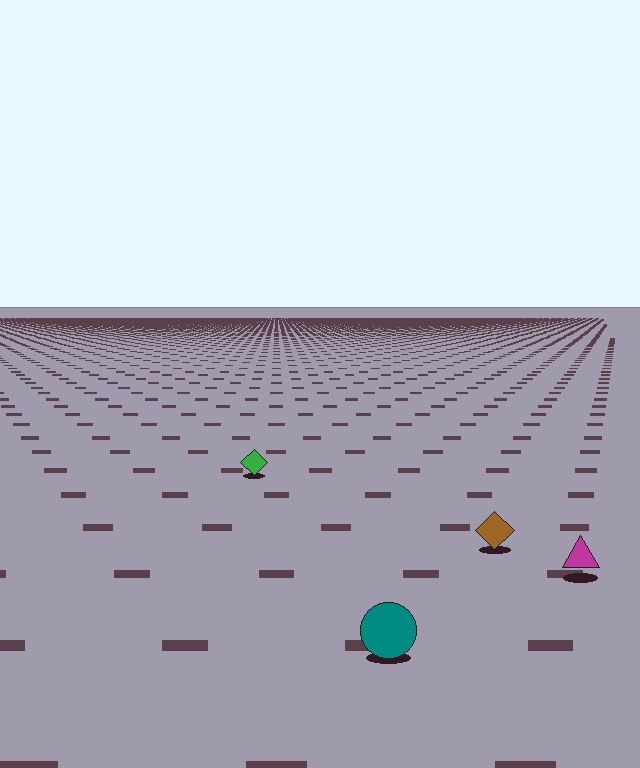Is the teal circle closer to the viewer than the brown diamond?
Yes. The teal circle is closer — you can tell from the texture gradient: the ground texture is coarser near it.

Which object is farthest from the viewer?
The green diamond is farthest from the viewer. It appears smaller and the ground texture around it is denser.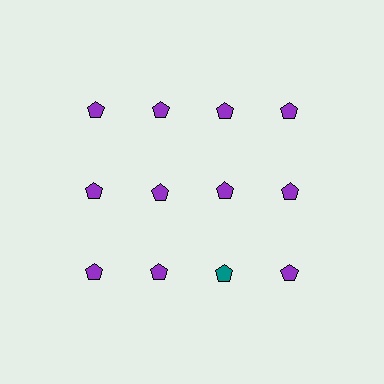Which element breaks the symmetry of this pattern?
The teal pentagon in the third row, center column breaks the symmetry. All other shapes are purple pentagons.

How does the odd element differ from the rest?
It has a different color: teal instead of purple.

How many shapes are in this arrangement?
There are 12 shapes arranged in a grid pattern.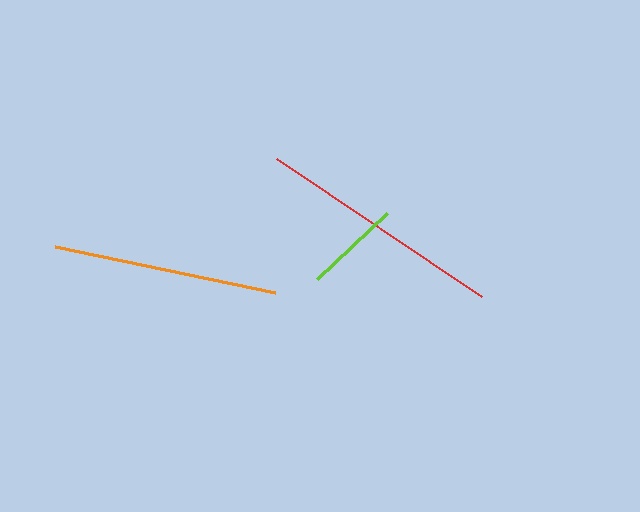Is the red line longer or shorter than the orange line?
The red line is longer than the orange line.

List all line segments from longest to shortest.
From longest to shortest: red, orange, lime.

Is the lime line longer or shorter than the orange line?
The orange line is longer than the lime line.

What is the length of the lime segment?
The lime segment is approximately 97 pixels long.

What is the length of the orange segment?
The orange segment is approximately 224 pixels long.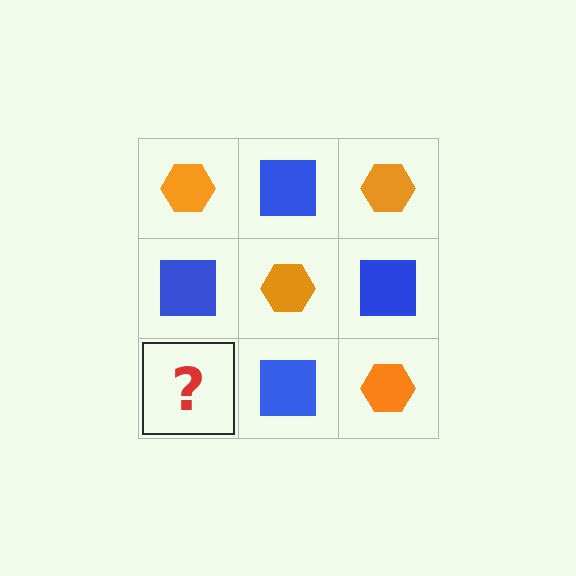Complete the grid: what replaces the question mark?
The question mark should be replaced with an orange hexagon.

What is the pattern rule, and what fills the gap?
The rule is that it alternates orange hexagon and blue square in a checkerboard pattern. The gap should be filled with an orange hexagon.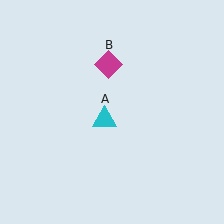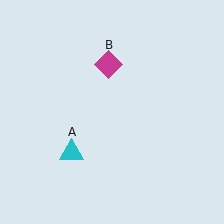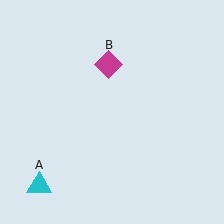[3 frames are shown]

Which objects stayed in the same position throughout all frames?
Magenta diamond (object B) remained stationary.